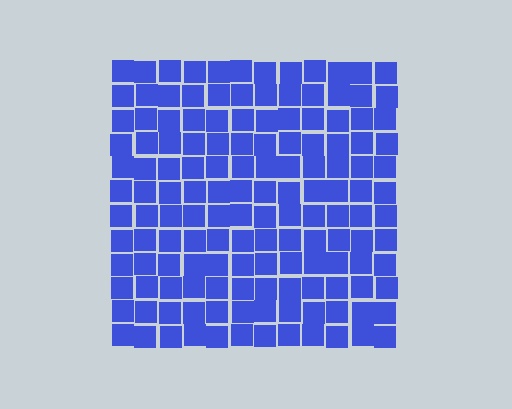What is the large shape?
The large shape is a square.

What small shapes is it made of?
It is made of small squares.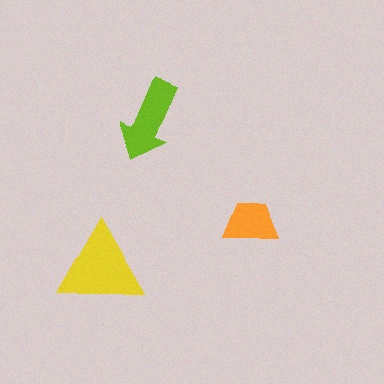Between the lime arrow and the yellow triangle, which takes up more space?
The yellow triangle.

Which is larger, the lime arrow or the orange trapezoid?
The lime arrow.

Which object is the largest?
The yellow triangle.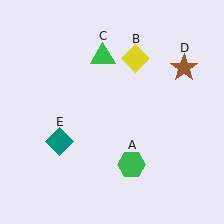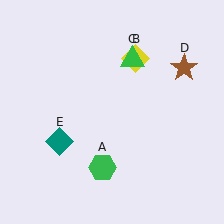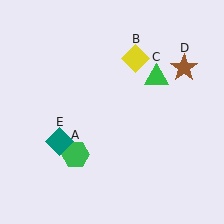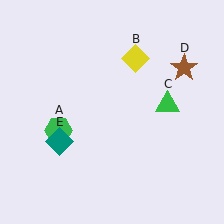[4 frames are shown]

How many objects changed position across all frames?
2 objects changed position: green hexagon (object A), green triangle (object C).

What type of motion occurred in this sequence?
The green hexagon (object A), green triangle (object C) rotated clockwise around the center of the scene.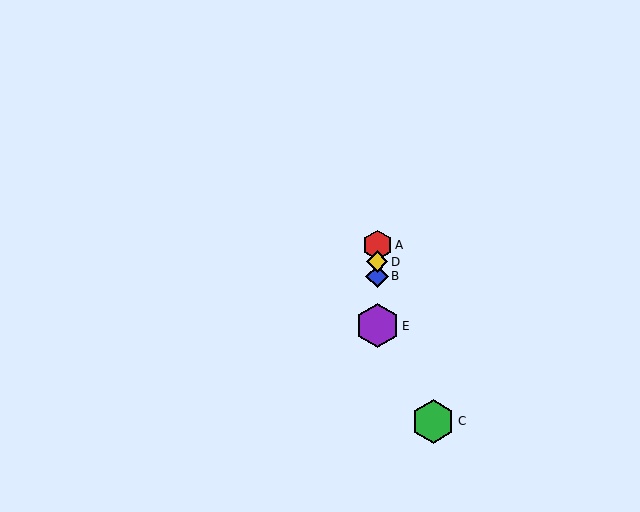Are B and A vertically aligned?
Yes, both are at x≈377.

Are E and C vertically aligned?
No, E is at x≈377 and C is at x≈433.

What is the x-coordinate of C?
Object C is at x≈433.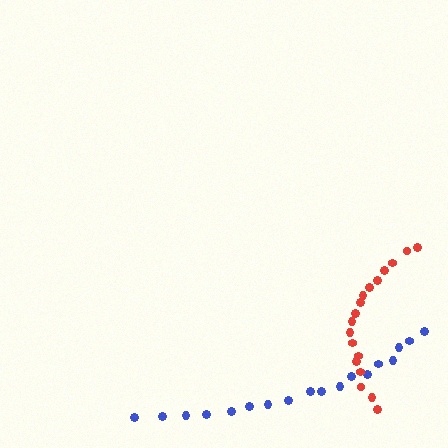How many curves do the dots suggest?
There are 2 distinct paths.